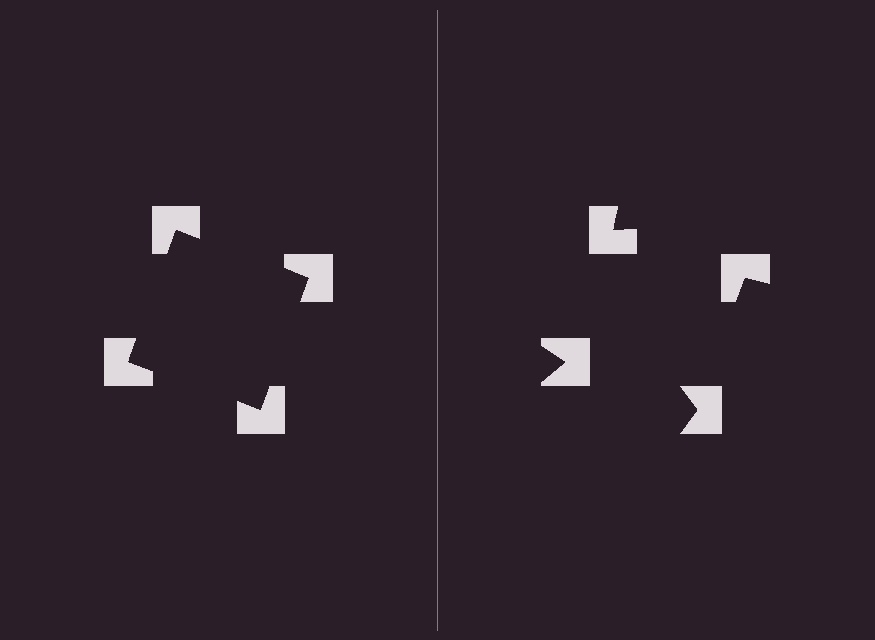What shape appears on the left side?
An illusory square.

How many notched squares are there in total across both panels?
8 — 4 on each side.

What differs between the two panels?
The notched squares are positioned identically on both sides; only the wedge orientations differ. On the left they align to a square; on the right they are misaligned.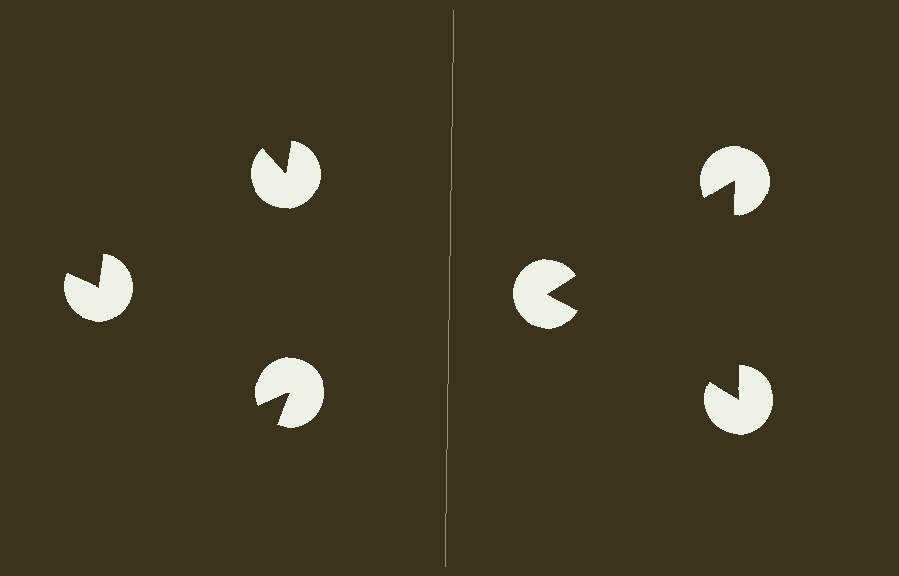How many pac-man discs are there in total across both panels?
6 — 3 on each side.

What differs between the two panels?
The pac-man discs are positioned identically on both sides; only the wedge orientations differ. On the right they align to a triangle; on the left they are misaligned.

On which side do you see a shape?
An illusory triangle appears on the right side. On the left side the wedge cuts are rotated, so no coherent shape forms.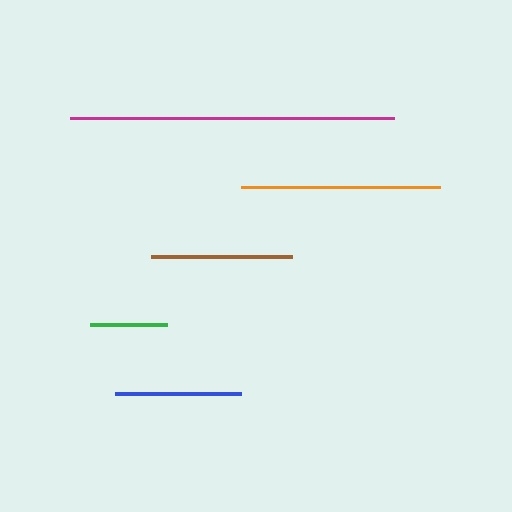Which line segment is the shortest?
The green line is the shortest at approximately 77 pixels.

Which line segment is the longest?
The magenta line is the longest at approximately 324 pixels.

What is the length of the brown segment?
The brown segment is approximately 141 pixels long.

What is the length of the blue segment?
The blue segment is approximately 126 pixels long.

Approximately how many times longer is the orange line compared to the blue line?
The orange line is approximately 1.6 times the length of the blue line.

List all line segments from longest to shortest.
From longest to shortest: magenta, orange, brown, blue, green.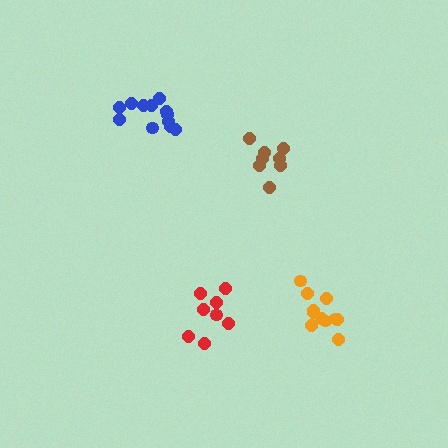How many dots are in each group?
Group 1: 8 dots, Group 2: 8 dots, Group 3: 12 dots, Group 4: 11 dots (39 total).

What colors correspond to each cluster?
The clusters are colored: brown, red, blue, orange.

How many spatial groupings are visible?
There are 4 spatial groupings.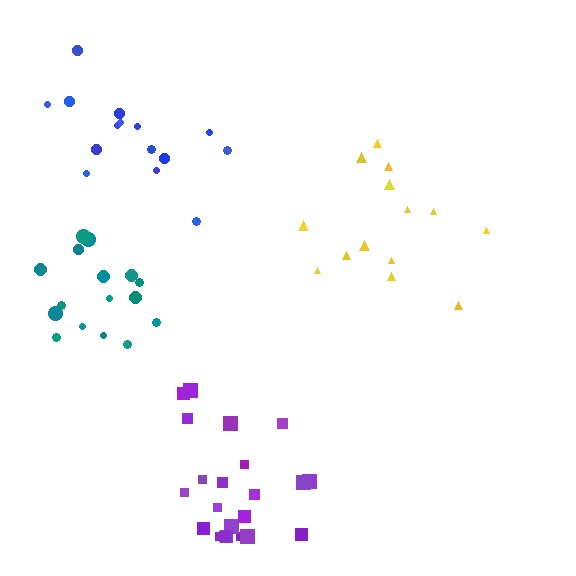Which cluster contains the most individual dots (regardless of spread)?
Purple (22).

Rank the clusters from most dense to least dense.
teal, purple, blue, yellow.